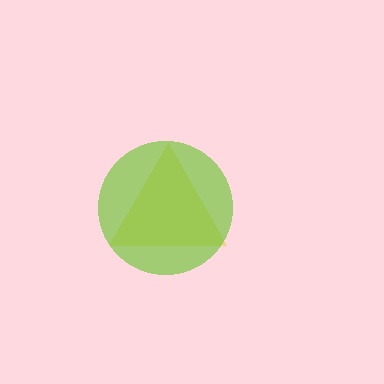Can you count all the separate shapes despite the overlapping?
Yes, there are 2 separate shapes.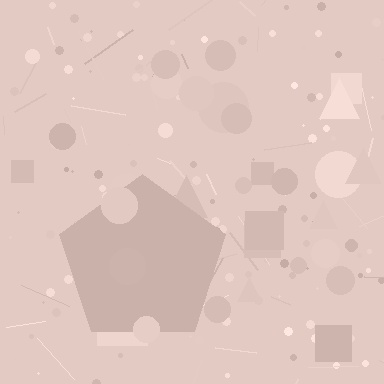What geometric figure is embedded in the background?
A pentagon is embedded in the background.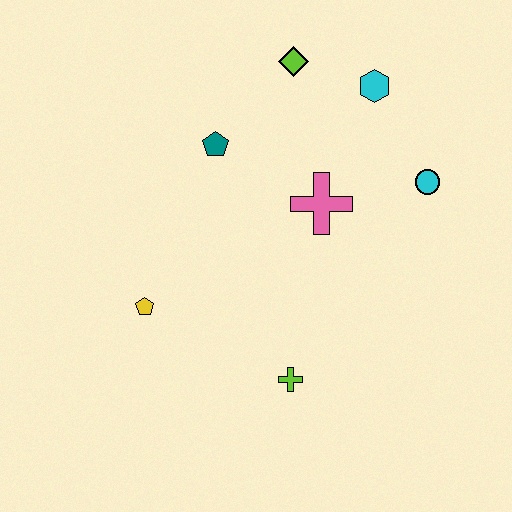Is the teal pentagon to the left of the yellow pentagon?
No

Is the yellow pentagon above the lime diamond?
No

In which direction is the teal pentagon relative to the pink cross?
The teal pentagon is to the left of the pink cross.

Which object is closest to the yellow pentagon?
The lime cross is closest to the yellow pentagon.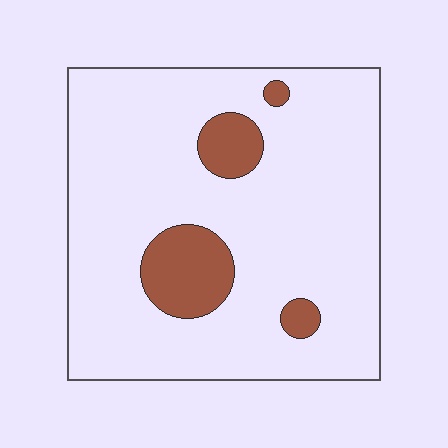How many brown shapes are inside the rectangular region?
4.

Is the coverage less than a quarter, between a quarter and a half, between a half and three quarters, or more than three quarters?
Less than a quarter.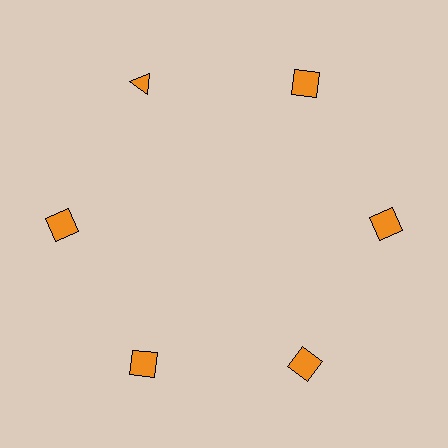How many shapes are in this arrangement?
There are 6 shapes arranged in a ring pattern.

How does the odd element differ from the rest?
It has a different shape: triangle instead of square.